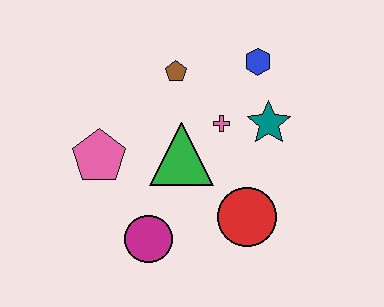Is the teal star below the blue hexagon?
Yes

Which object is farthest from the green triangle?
The blue hexagon is farthest from the green triangle.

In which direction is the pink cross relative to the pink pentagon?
The pink cross is to the right of the pink pentagon.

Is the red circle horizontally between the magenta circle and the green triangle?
No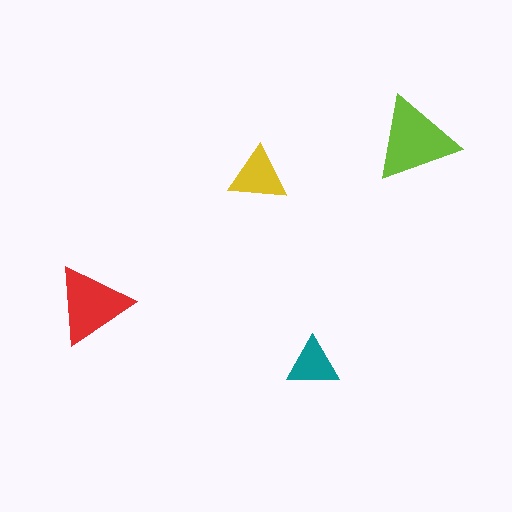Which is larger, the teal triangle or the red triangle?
The red one.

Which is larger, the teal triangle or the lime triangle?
The lime one.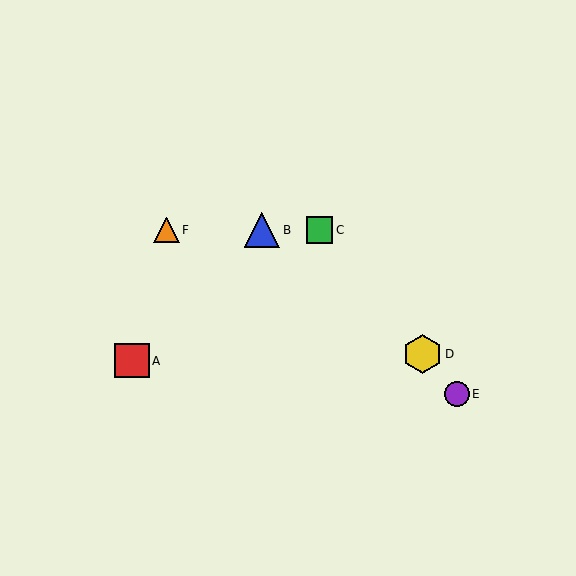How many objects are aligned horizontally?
3 objects (B, C, F) are aligned horizontally.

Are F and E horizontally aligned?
No, F is at y≈230 and E is at y≈394.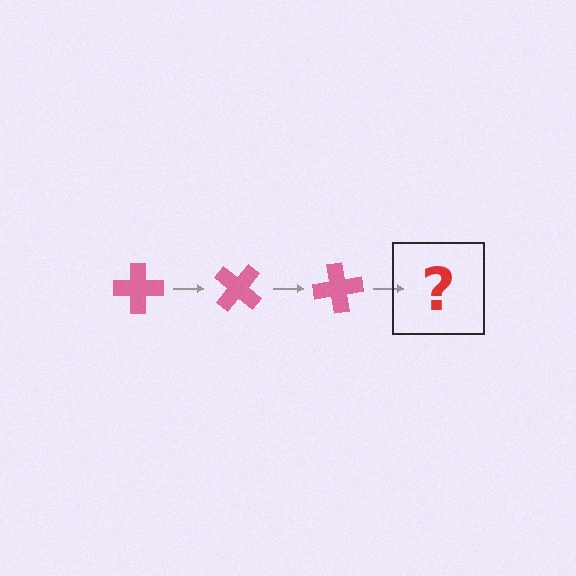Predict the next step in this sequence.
The next step is a pink cross rotated 120 degrees.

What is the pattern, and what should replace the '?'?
The pattern is that the cross rotates 40 degrees each step. The '?' should be a pink cross rotated 120 degrees.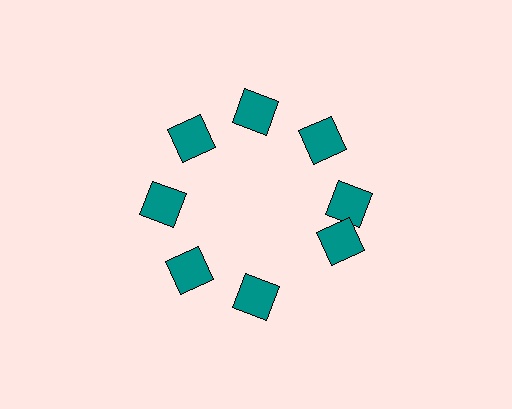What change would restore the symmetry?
The symmetry would be restored by rotating it back into even spacing with its neighbors so that all 8 squares sit at equal angles and equal distance from the center.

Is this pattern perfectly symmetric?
No. The 8 teal squares are arranged in a ring, but one element near the 4 o'clock position is rotated out of alignment along the ring, breaking the 8-fold rotational symmetry.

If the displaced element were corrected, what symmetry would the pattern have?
It would have 8-fold rotational symmetry — the pattern would map onto itself every 45 degrees.